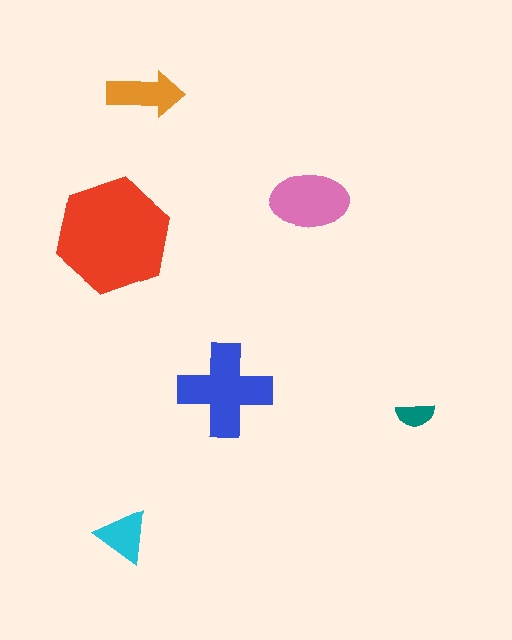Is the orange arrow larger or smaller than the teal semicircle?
Larger.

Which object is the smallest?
The teal semicircle.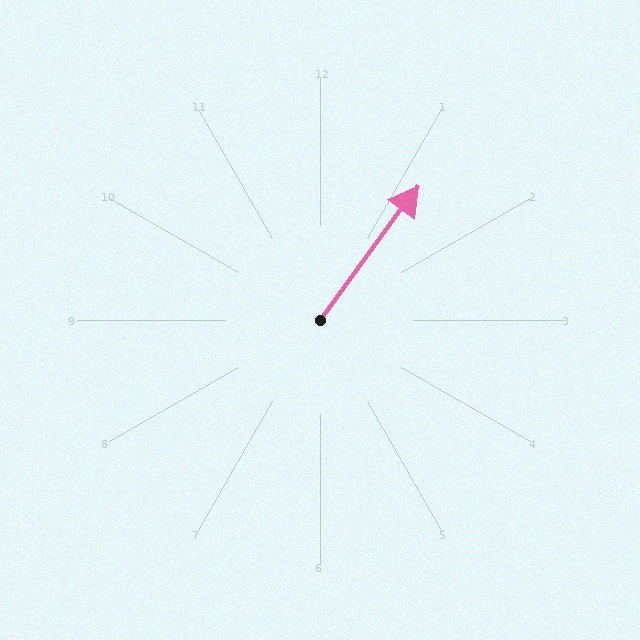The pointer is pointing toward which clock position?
Roughly 1 o'clock.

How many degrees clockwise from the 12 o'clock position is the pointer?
Approximately 36 degrees.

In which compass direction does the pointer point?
Northeast.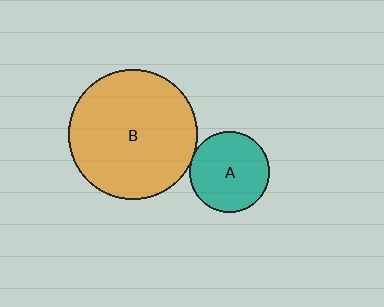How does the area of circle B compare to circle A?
Approximately 2.6 times.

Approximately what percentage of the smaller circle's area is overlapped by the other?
Approximately 5%.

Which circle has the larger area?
Circle B (orange).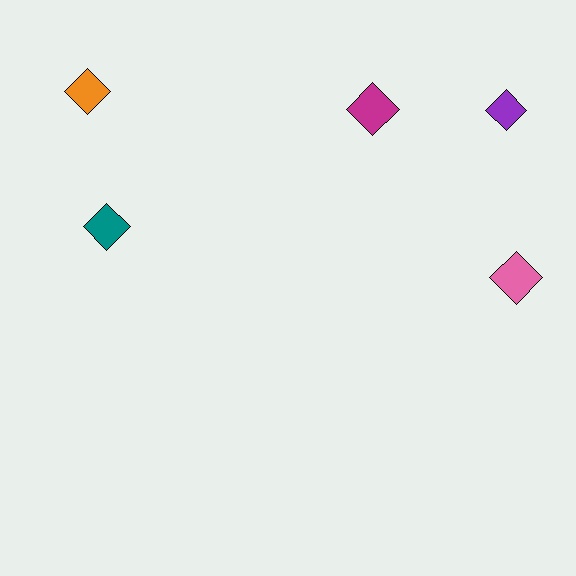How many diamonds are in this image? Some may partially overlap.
There are 5 diamonds.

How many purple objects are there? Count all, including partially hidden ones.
There is 1 purple object.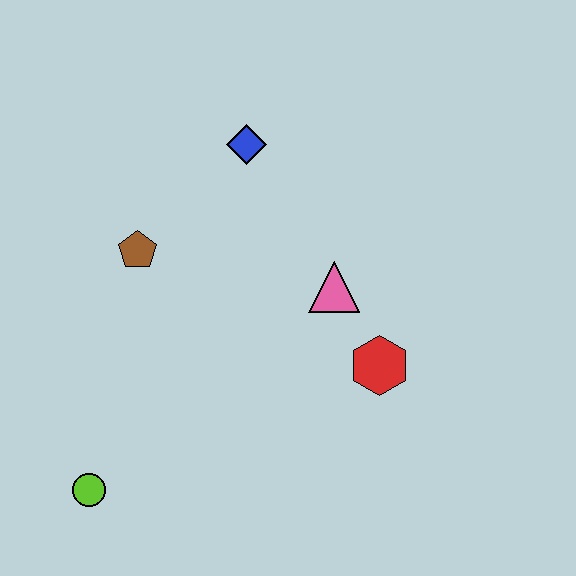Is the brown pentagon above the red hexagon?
Yes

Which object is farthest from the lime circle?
The blue diamond is farthest from the lime circle.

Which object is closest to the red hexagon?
The pink triangle is closest to the red hexagon.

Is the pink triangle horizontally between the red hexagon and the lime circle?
Yes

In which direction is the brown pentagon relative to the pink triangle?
The brown pentagon is to the left of the pink triangle.